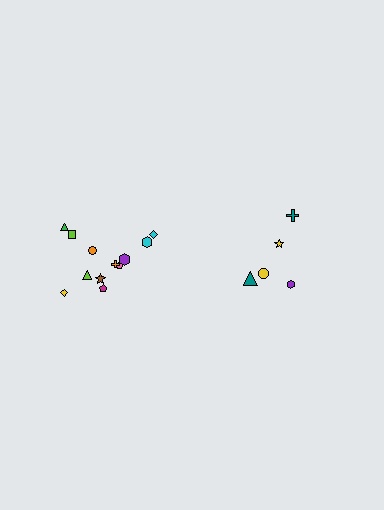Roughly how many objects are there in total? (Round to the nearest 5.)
Roughly 15 objects in total.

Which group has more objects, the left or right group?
The left group.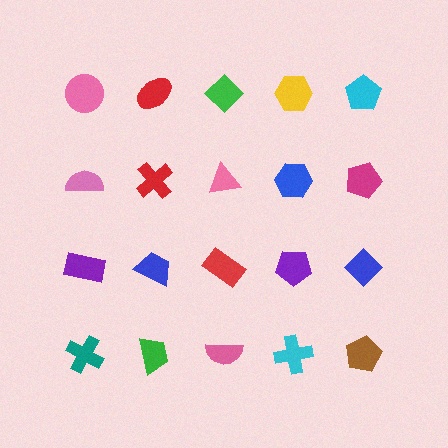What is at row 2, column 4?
A blue hexagon.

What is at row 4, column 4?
A cyan cross.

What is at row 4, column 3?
A pink semicircle.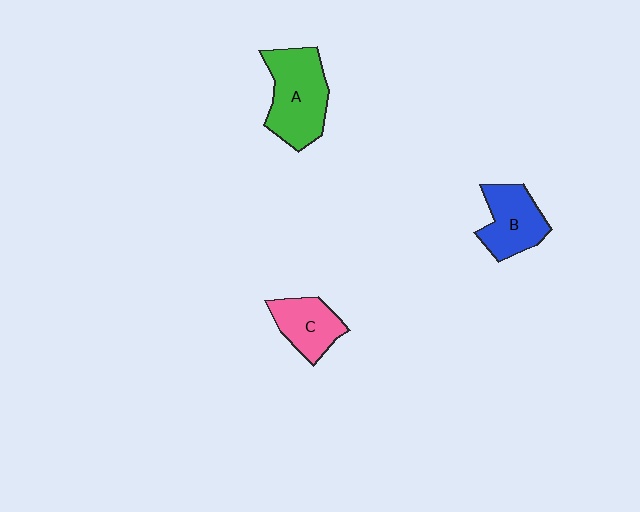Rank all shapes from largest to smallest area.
From largest to smallest: A (green), B (blue), C (pink).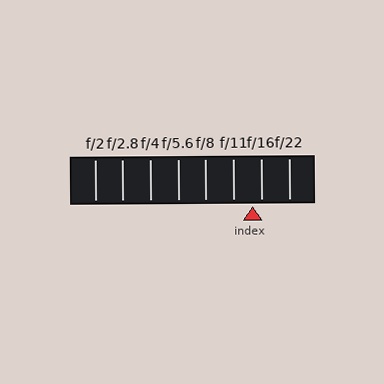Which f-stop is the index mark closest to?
The index mark is closest to f/16.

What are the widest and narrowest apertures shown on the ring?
The widest aperture shown is f/2 and the narrowest is f/22.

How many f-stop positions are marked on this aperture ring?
There are 8 f-stop positions marked.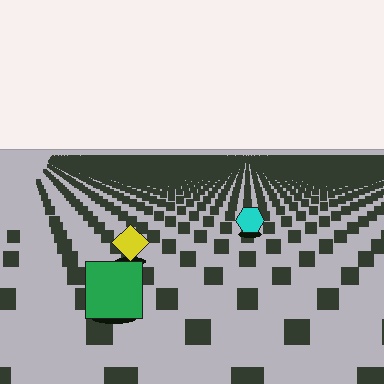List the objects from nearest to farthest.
From nearest to farthest: the green square, the yellow diamond, the cyan hexagon.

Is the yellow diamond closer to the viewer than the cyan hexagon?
Yes. The yellow diamond is closer — you can tell from the texture gradient: the ground texture is coarser near it.